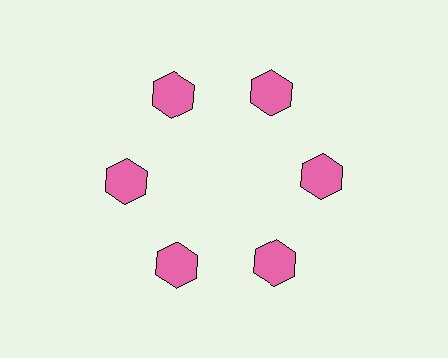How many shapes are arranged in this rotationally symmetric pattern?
There are 6 shapes, arranged in 6 groups of 1.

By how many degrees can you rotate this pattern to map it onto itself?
The pattern maps onto itself every 60 degrees of rotation.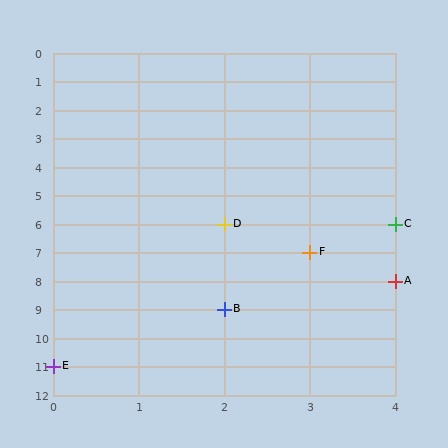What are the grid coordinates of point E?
Point E is at grid coordinates (0, 11).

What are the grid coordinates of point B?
Point B is at grid coordinates (2, 9).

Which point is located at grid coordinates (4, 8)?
Point A is at (4, 8).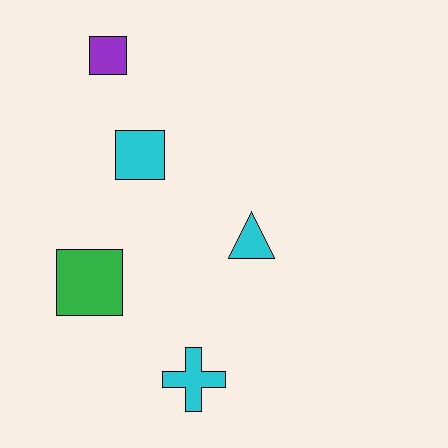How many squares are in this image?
There are 3 squares.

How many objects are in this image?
There are 5 objects.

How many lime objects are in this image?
There are no lime objects.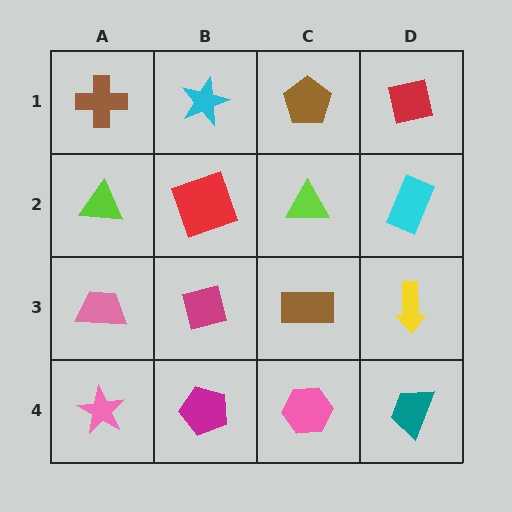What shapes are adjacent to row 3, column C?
A lime triangle (row 2, column C), a pink hexagon (row 4, column C), a magenta square (row 3, column B), a yellow arrow (row 3, column D).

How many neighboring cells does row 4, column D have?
2.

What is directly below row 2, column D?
A yellow arrow.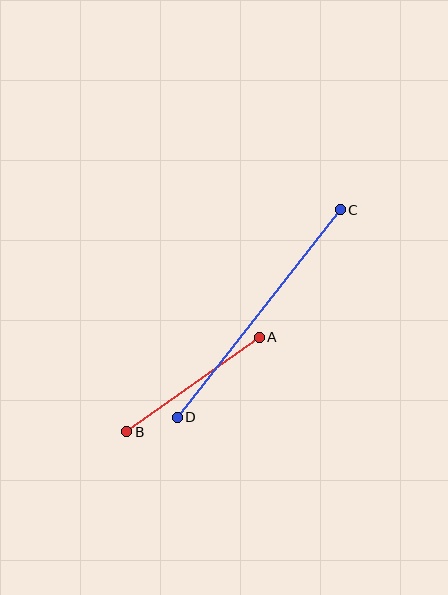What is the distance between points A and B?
The distance is approximately 163 pixels.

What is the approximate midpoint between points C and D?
The midpoint is at approximately (259, 314) pixels.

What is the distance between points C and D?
The distance is approximately 264 pixels.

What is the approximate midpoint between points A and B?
The midpoint is at approximately (193, 384) pixels.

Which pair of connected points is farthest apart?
Points C and D are farthest apart.